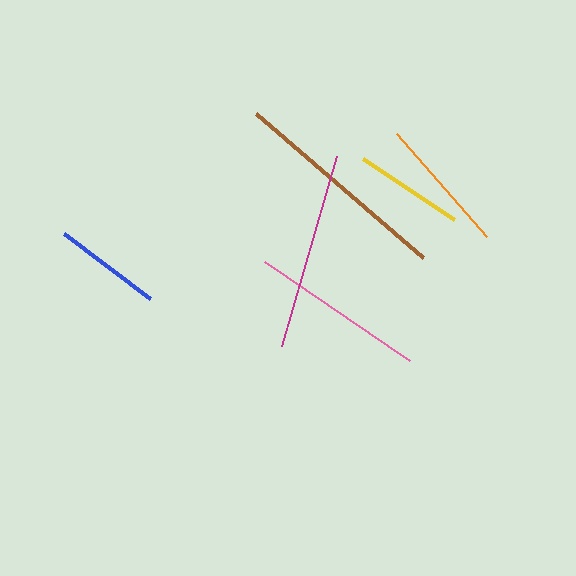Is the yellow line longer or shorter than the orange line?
The orange line is longer than the yellow line.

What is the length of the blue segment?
The blue segment is approximately 109 pixels long.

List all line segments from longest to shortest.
From longest to shortest: brown, magenta, pink, orange, yellow, blue.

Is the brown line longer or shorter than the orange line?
The brown line is longer than the orange line.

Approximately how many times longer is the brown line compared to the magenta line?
The brown line is approximately 1.1 times the length of the magenta line.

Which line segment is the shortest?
The blue line is the shortest at approximately 109 pixels.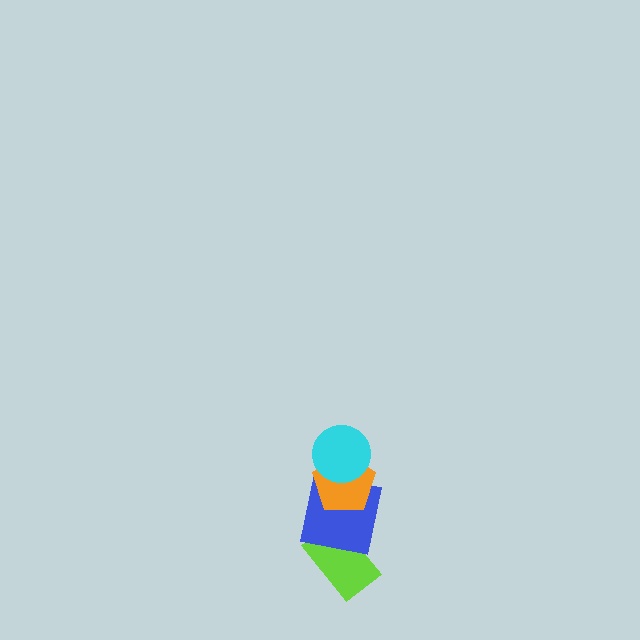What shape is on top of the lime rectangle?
The blue square is on top of the lime rectangle.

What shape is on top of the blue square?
The orange pentagon is on top of the blue square.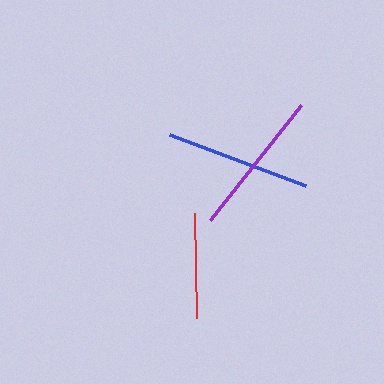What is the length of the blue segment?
The blue segment is approximately 145 pixels long.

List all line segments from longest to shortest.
From longest to shortest: purple, blue, red.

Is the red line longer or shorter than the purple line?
The purple line is longer than the red line.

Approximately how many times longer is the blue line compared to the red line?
The blue line is approximately 1.4 times the length of the red line.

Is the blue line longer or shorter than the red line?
The blue line is longer than the red line.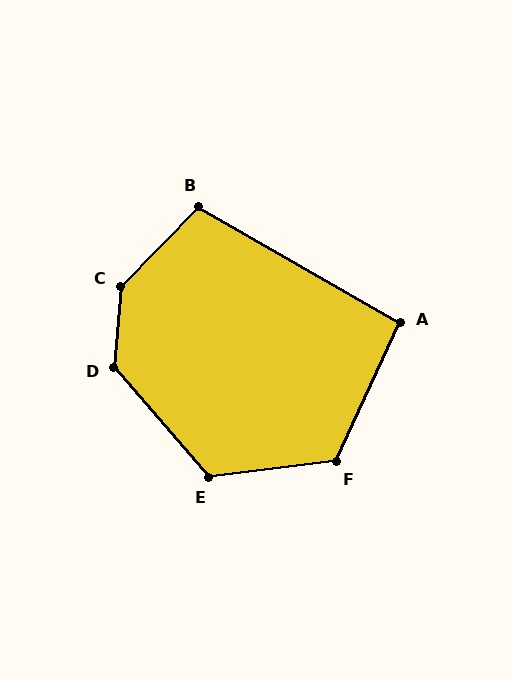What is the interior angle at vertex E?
Approximately 124 degrees (obtuse).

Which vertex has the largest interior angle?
C, at approximately 141 degrees.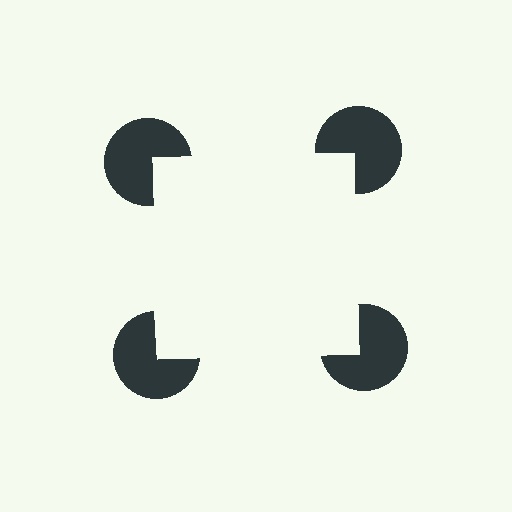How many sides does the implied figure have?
4 sides.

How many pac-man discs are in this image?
There are 4 — one at each vertex of the illusory square.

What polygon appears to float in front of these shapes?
An illusory square — its edges are inferred from the aligned wedge cuts in the pac-man discs, not physically drawn.